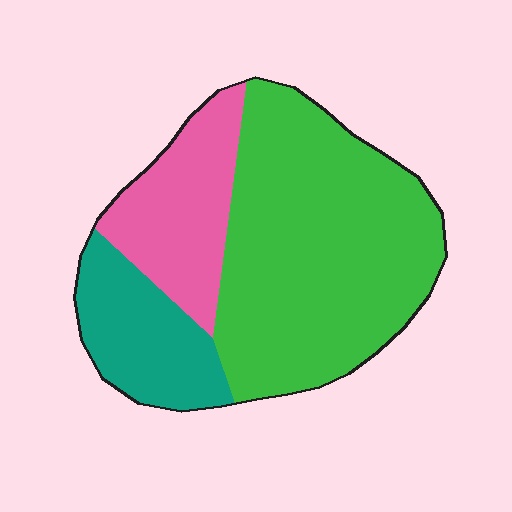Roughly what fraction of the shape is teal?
Teal covers 19% of the shape.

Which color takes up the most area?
Green, at roughly 60%.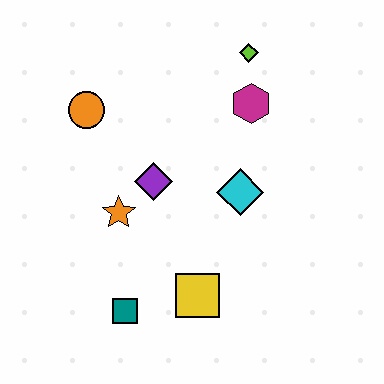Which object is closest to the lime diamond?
The magenta hexagon is closest to the lime diamond.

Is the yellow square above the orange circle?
No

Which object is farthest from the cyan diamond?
The orange circle is farthest from the cyan diamond.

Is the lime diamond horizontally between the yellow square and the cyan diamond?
No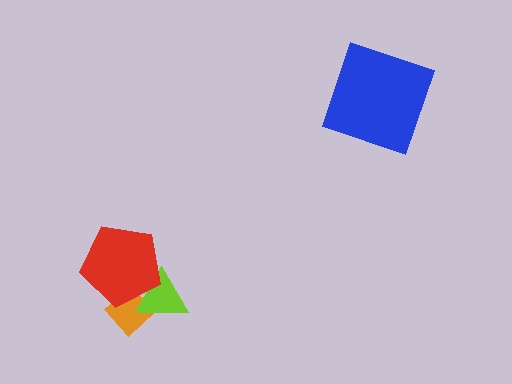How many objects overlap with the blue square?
0 objects overlap with the blue square.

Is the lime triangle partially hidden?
Yes, it is partially covered by another shape.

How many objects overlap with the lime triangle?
2 objects overlap with the lime triangle.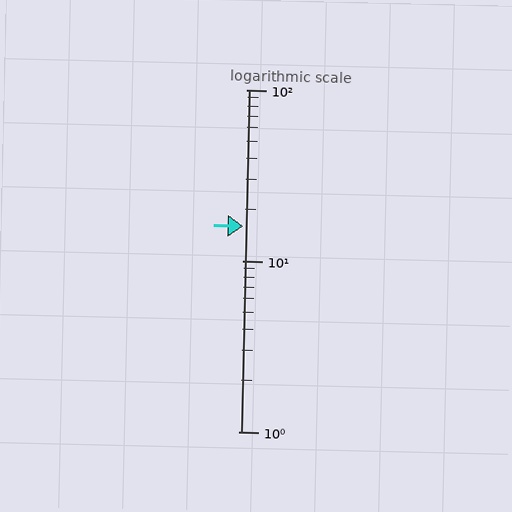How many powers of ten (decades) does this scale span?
The scale spans 2 decades, from 1 to 100.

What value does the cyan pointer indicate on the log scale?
The pointer indicates approximately 16.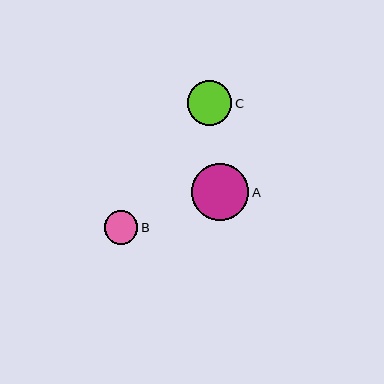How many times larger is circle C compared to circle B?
Circle C is approximately 1.3 times the size of circle B.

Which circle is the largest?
Circle A is the largest with a size of approximately 57 pixels.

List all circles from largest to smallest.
From largest to smallest: A, C, B.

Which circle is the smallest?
Circle B is the smallest with a size of approximately 34 pixels.